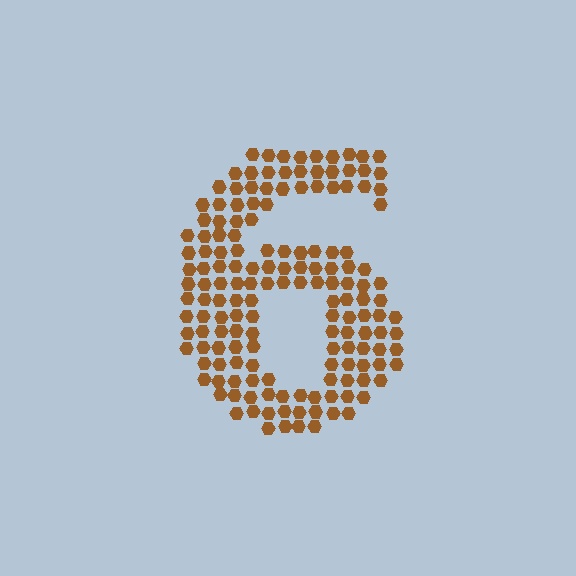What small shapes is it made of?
It is made of small hexagons.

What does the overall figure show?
The overall figure shows the digit 6.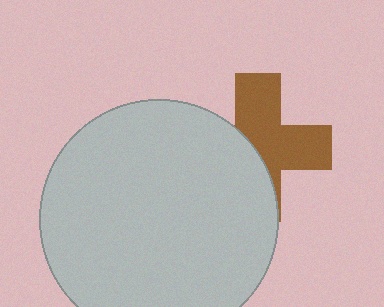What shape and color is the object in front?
The object in front is a light gray circle.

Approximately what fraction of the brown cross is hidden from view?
Roughly 46% of the brown cross is hidden behind the light gray circle.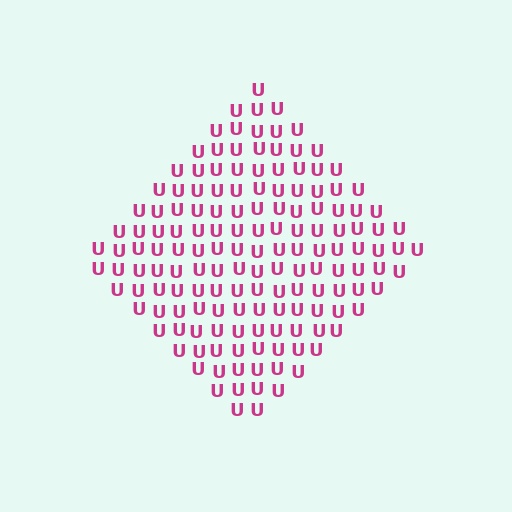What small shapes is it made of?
It is made of small letter U's.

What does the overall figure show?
The overall figure shows a diamond.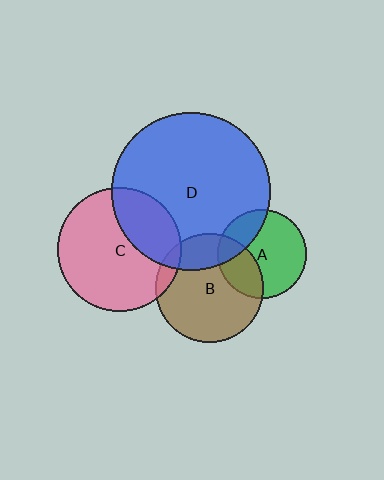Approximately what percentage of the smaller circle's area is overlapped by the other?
Approximately 10%.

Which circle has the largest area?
Circle D (blue).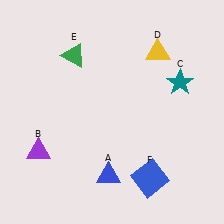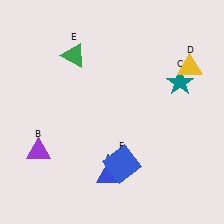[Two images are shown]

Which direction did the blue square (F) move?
The blue square (F) moved left.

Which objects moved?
The objects that moved are: the yellow triangle (D), the blue square (F).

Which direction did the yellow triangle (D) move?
The yellow triangle (D) moved right.